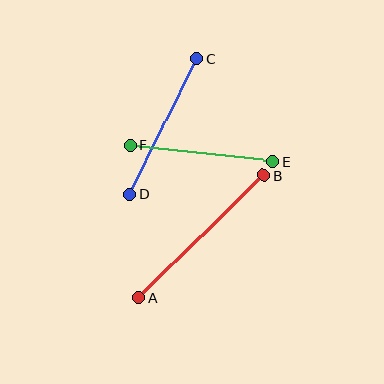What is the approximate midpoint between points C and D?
The midpoint is at approximately (163, 126) pixels.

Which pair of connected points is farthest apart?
Points A and B are farthest apart.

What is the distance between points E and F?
The distance is approximately 143 pixels.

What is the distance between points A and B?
The distance is approximately 175 pixels.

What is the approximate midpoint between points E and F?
The midpoint is at approximately (202, 153) pixels.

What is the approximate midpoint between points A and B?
The midpoint is at approximately (201, 236) pixels.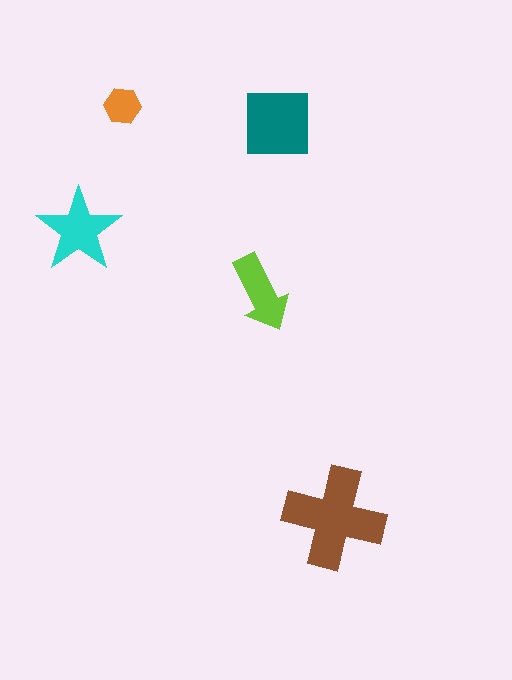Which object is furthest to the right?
The brown cross is rightmost.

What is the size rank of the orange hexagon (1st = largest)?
5th.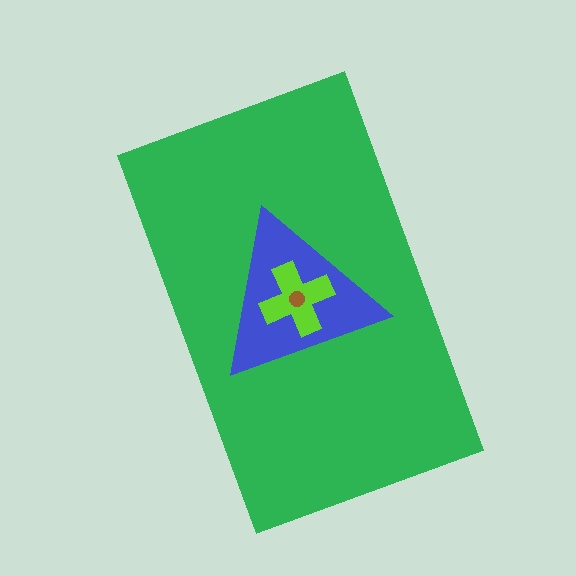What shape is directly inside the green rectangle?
The blue triangle.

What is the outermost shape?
The green rectangle.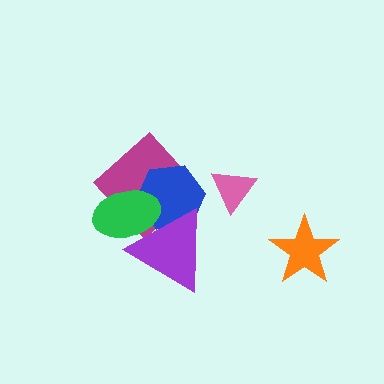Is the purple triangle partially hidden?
No, no other shape covers it.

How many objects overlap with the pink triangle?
0 objects overlap with the pink triangle.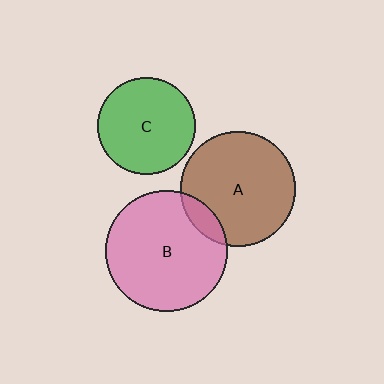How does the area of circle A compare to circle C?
Approximately 1.4 times.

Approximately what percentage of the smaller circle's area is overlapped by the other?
Approximately 10%.